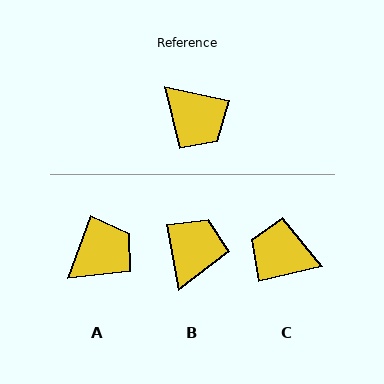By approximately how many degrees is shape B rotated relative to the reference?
Approximately 113 degrees counter-clockwise.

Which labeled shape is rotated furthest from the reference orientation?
C, about 155 degrees away.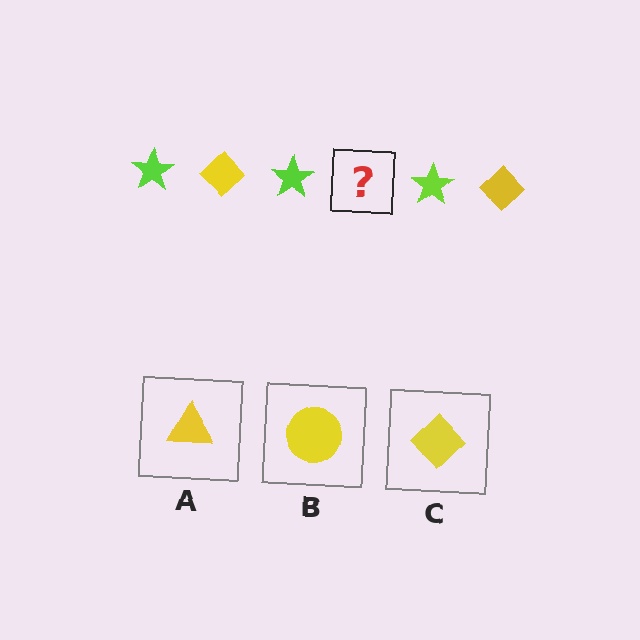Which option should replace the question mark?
Option C.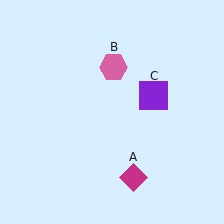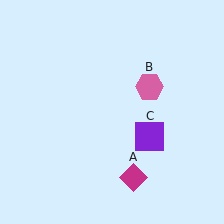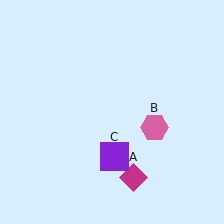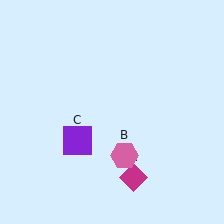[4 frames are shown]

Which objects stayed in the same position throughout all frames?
Magenta diamond (object A) remained stationary.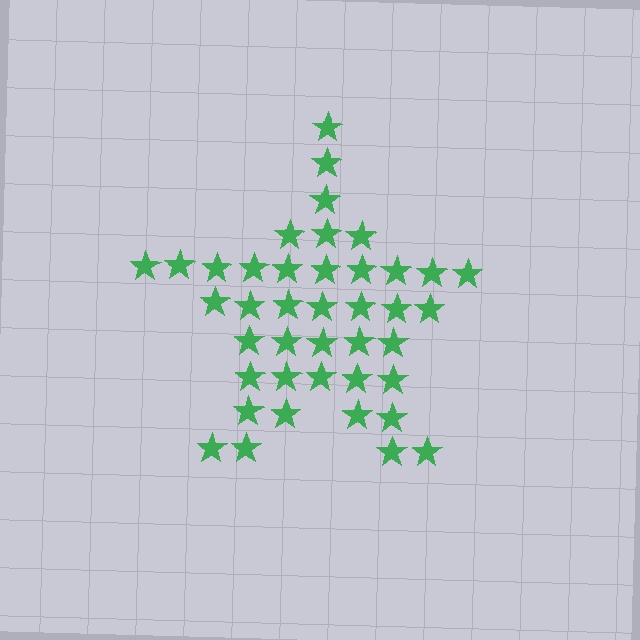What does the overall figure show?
The overall figure shows a star.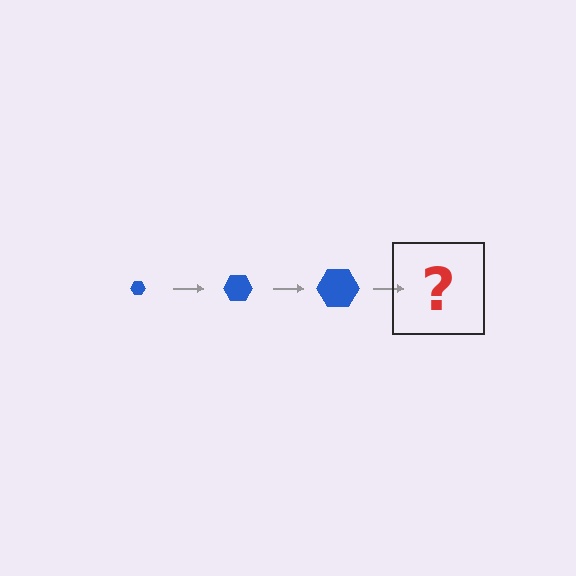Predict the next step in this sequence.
The next step is a blue hexagon, larger than the previous one.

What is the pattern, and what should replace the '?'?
The pattern is that the hexagon gets progressively larger each step. The '?' should be a blue hexagon, larger than the previous one.